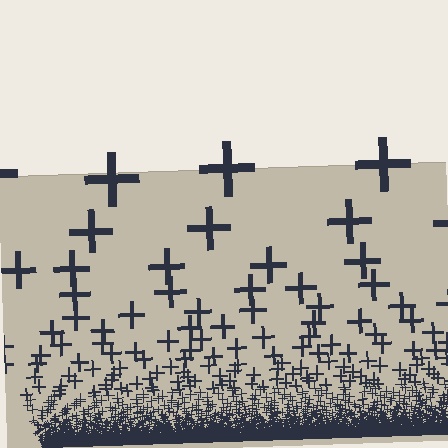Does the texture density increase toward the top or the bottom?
Density increases toward the bottom.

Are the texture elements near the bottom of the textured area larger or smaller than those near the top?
Smaller. The gradient is inverted — elements near the bottom are smaller and denser.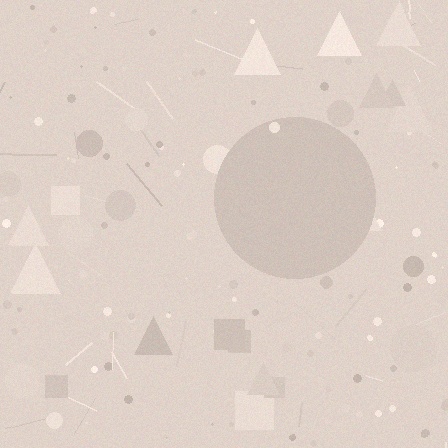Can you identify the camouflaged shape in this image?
The camouflaged shape is a circle.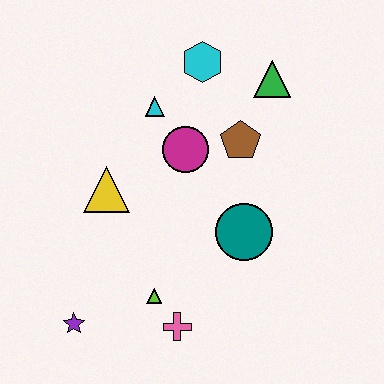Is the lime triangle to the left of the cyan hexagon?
Yes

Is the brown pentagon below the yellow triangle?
No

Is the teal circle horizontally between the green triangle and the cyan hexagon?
Yes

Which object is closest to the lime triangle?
The pink cross is closest to the lime triangle.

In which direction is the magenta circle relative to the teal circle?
The magenta circle is above the teal circle.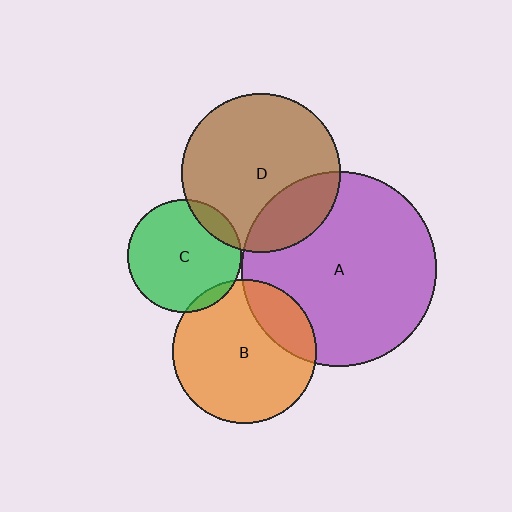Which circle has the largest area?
Circle A (purple).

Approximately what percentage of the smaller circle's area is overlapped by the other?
Approximately 25%.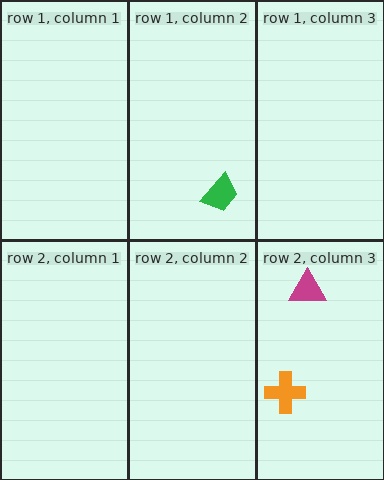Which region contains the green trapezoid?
The row 1, column 2 region.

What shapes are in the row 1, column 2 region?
The green trapezoid.